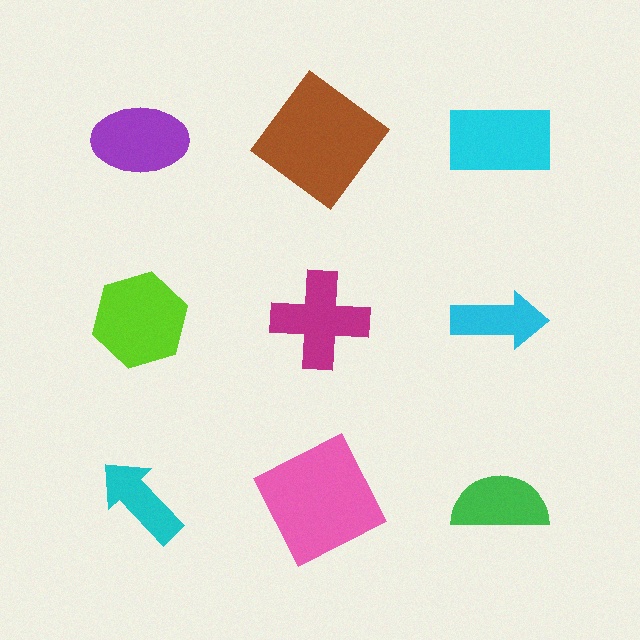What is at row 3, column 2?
A pink square.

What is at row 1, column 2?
A brown diamond.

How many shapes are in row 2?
3 shapes.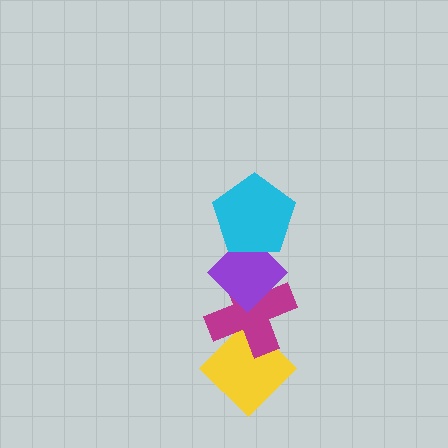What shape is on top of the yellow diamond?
The magenta cross is on top of the yellow diamond.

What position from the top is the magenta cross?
The magenta cross is 3rd from the top.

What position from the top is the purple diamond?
The purple diamond is 2nd from the top.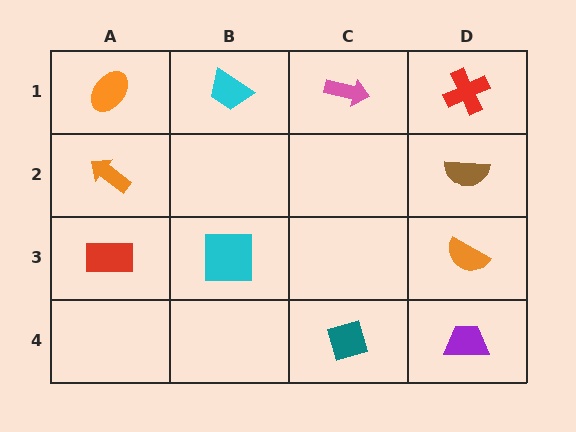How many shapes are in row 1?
4 shapes.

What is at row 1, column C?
A pink arrow.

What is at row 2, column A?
An orange arrow.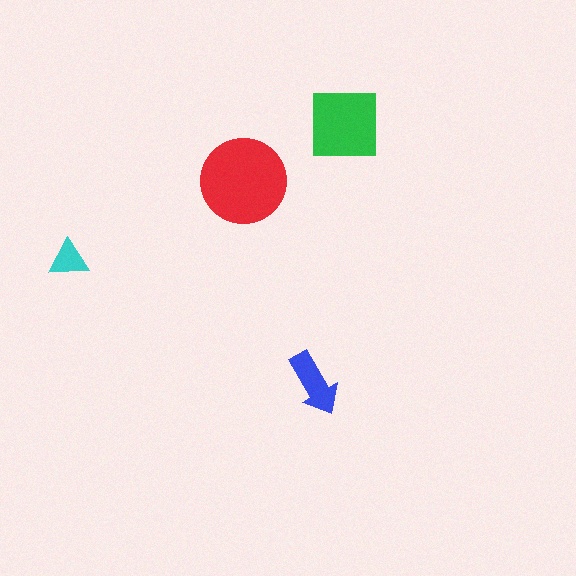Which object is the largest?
The red circle.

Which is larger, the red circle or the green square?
The red circle.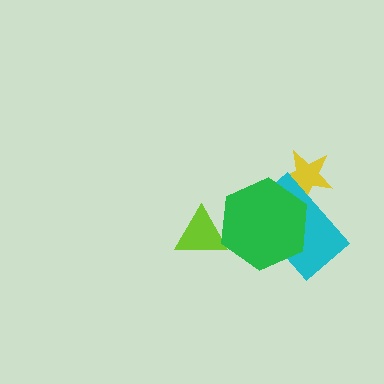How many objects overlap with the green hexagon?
3 objects overlap with the green hexagon.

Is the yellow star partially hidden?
Yes, it is partially covered by another shape.